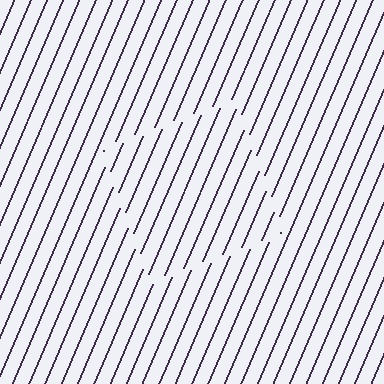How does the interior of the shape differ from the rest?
The interior of the shape contains the same grating, shifted by half a period — the contour is defined by the phase discontinuity where line-ends from the inner and outer gratings abut.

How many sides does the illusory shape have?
4 sides — the line-ends trace a square.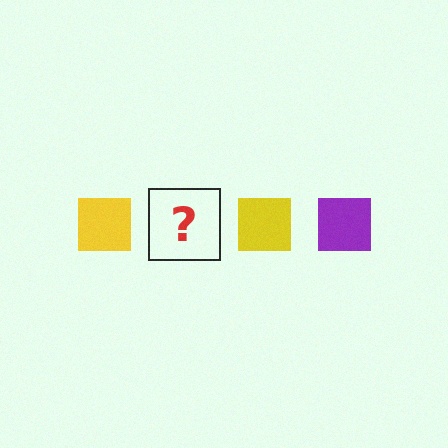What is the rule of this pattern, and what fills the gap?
The rule is that the pattern cycles through yellow, purple squares. The gap should be filled with a purple square.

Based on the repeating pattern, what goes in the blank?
The blank should be a purple square.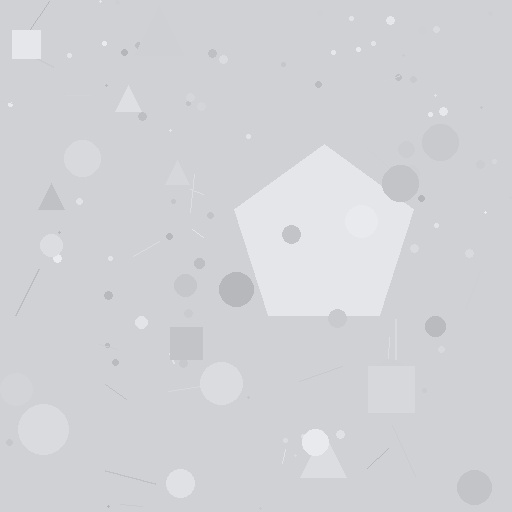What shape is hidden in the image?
A pentagon is hidden in the image.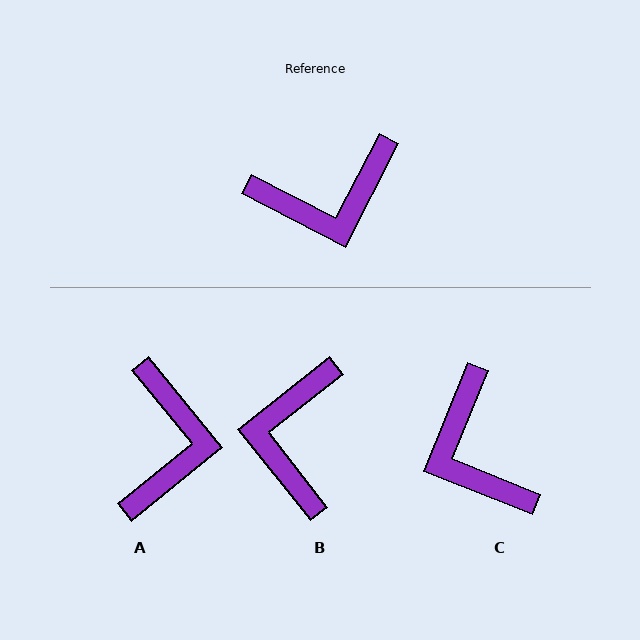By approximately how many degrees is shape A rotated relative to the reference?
Approximately 67 degrees counter-clockwise.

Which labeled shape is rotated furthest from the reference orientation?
B, about 114 degrees away.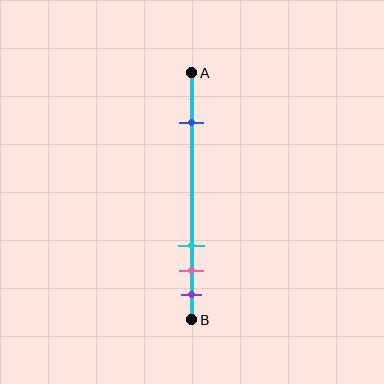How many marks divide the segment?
There are 4 marks dividing the segment.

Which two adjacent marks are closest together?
The pink and purple marks are the closest adjacent pair.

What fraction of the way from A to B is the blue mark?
The blue mark is approximately 20% (0.2) of the way from A to B.